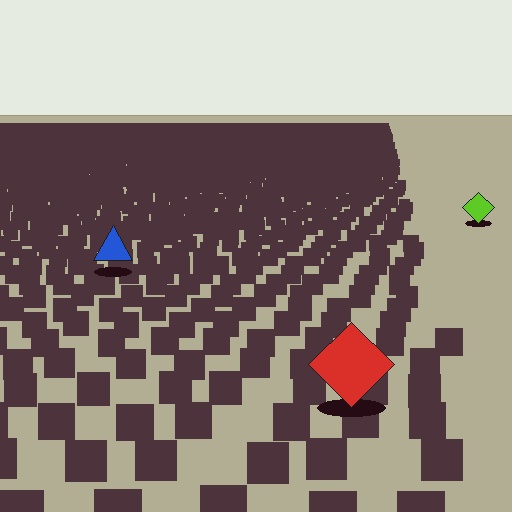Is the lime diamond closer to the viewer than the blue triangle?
No. The blue triangle is closer — you can tell from the texture gradient: the ground texture is coarser near it.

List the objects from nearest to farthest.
From nearest to farthest: the red diamond, the blue triangle, the lime diamond.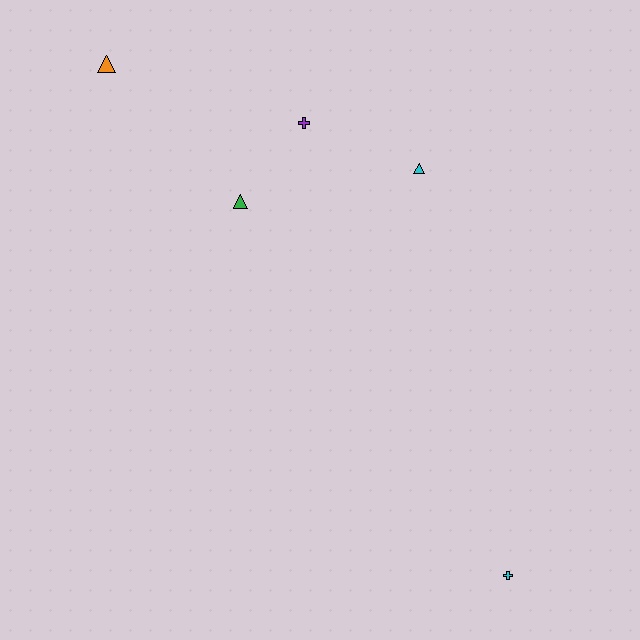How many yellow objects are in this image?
There are no yellow objects.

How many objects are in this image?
There are 5 objects.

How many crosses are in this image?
There are 2 crosses.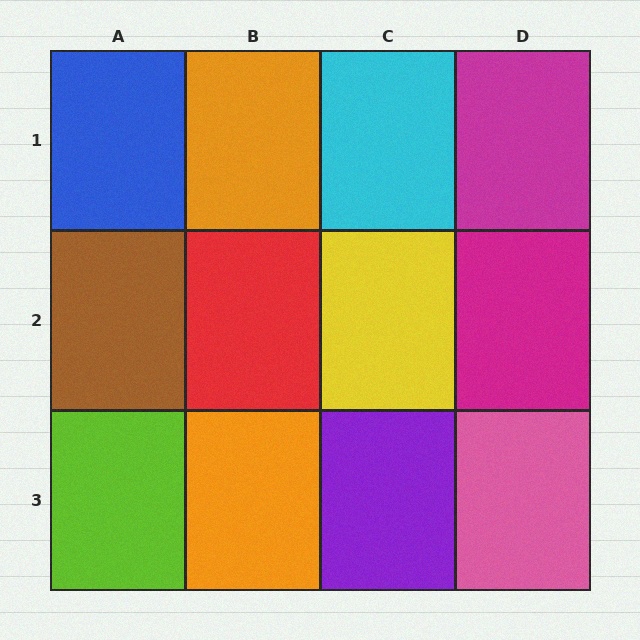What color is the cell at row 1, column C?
Cyan.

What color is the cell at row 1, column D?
Magenta.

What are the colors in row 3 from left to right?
Lime, orange, purple, pink.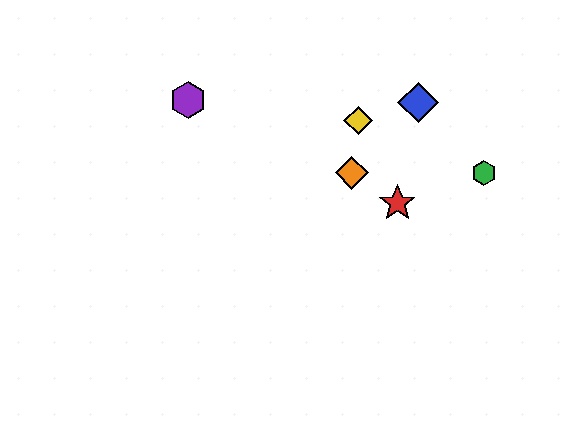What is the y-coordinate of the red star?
The red star is at y≈203.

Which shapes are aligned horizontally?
The green hexagon, the orange diamond are aligned horizontally.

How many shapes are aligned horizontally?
2 shapes (the green hexagon, the orange diamond) are aligned horizontally.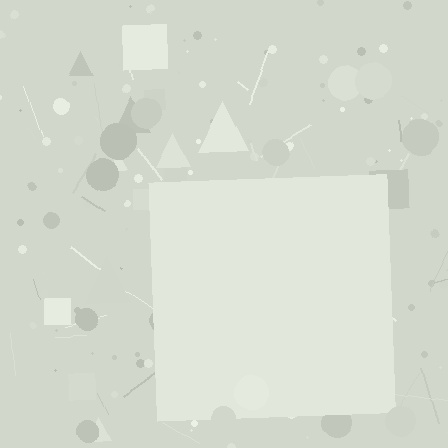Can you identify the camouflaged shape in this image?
The camouflaged shape is a square.